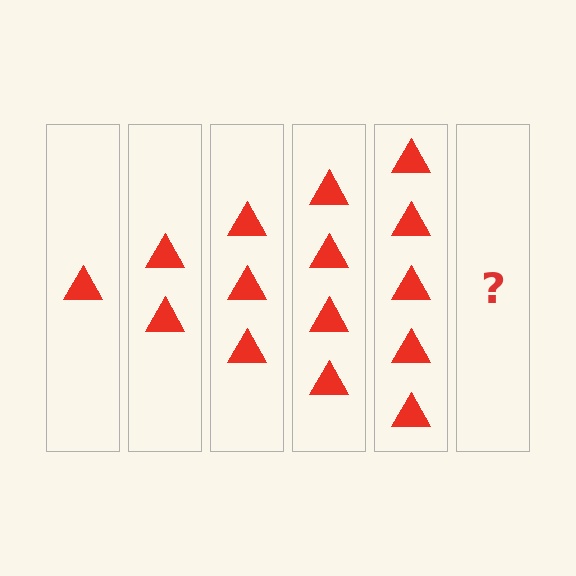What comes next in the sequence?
The next element should be 6 triangles.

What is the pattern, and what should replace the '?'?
The pattern is that each step adds one more triangle. The '?' should be 6 triangles.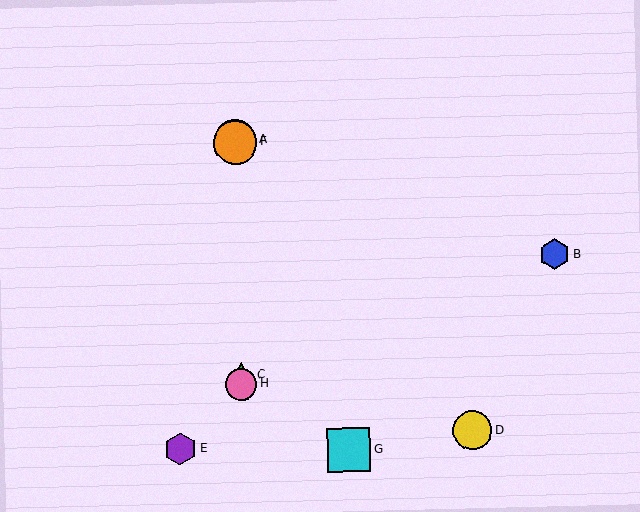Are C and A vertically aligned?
Yes, both are at x≈241.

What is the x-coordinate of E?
Object E is at x≈180.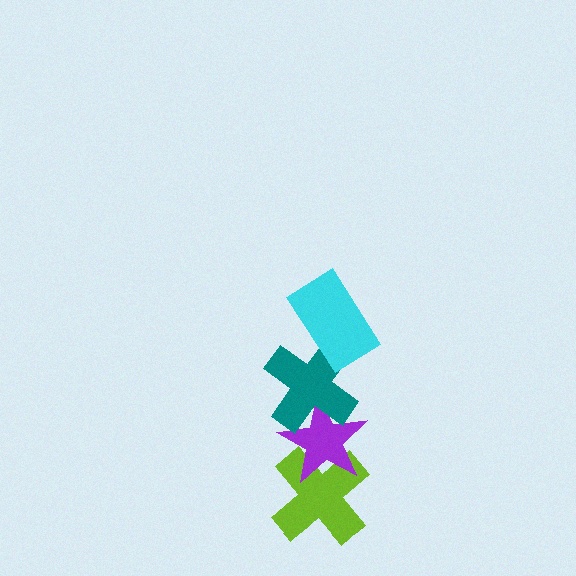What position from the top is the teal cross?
The teal cross is 2nd from the top.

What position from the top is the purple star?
The purple star is 3rd from the top.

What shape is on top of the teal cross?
The cyan rectangle is on top of the teal cross.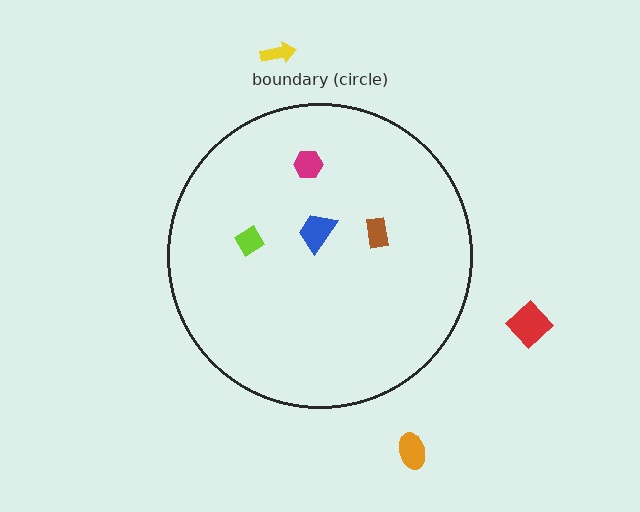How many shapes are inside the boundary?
4 inside, 3 outside.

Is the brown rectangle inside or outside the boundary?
Inside.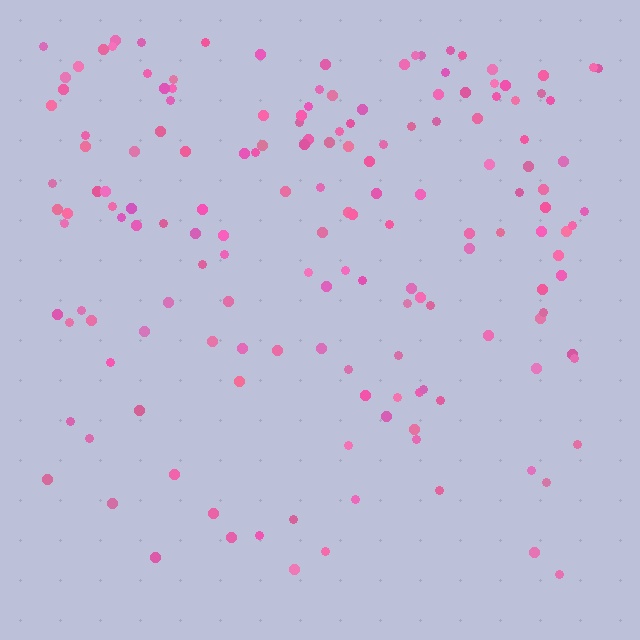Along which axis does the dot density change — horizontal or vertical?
Vertical.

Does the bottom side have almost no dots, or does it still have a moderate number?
Still a moderate number, just noticeably fewer than the top.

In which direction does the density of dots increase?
From bottom to top, with the top side densest.